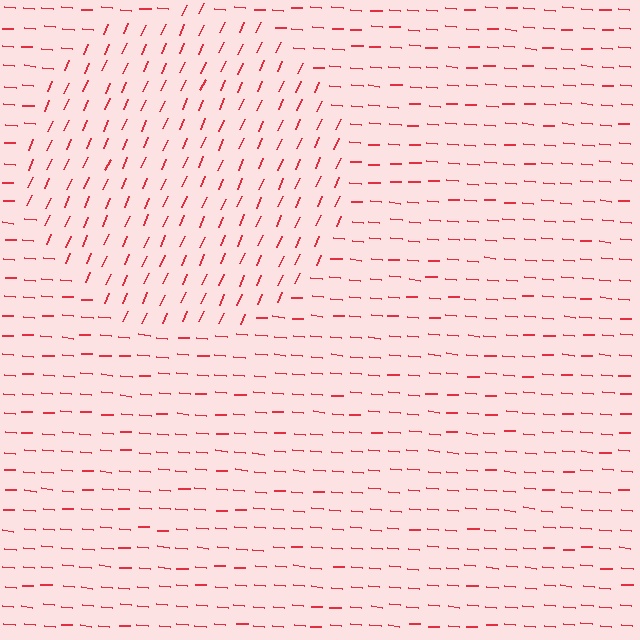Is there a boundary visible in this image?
Yes, there is a texture boundary formed by a change in line orientation.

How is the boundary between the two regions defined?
The boundary is defined purely by a change in line orientation (approximately 71 degrees difference). All lines are the same color and thickness.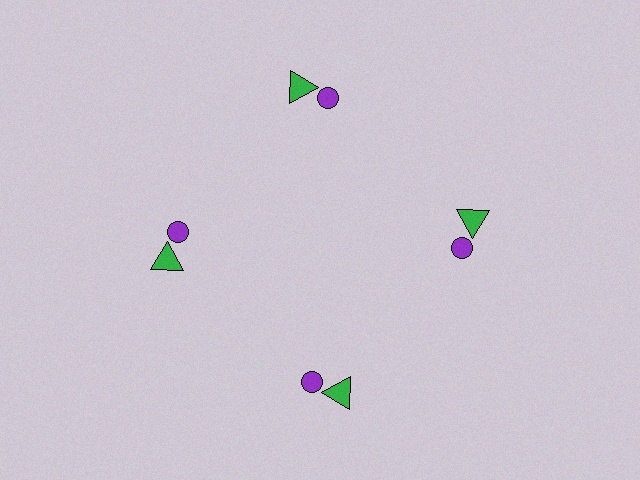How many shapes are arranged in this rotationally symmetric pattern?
There are 8 shapes, arranged in 4 groups of 2.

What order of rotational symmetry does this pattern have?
This pattern has 4-fold rotational symmetry.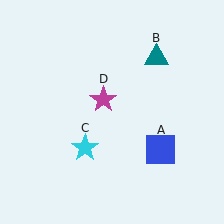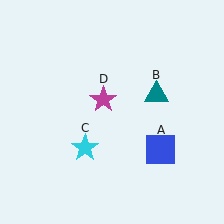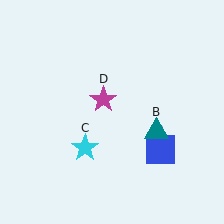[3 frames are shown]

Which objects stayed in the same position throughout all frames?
Blue square (object A) and cyan star (object C) and magenta star (object D) remained stationary.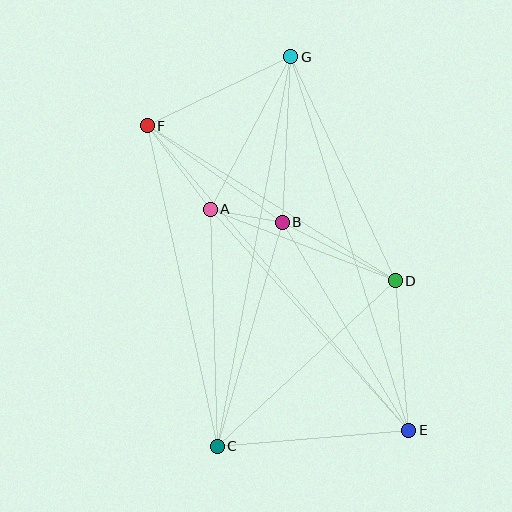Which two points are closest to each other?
Points A and B are closest to each other.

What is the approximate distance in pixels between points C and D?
The distance between C and D is approximately 243 pixels.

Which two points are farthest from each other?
Points E and F are farthest from each other.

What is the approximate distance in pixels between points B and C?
The distance between B and C is approximately 233 pixels.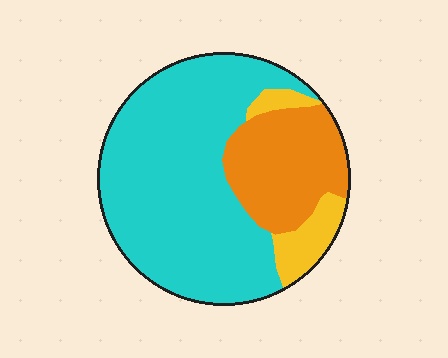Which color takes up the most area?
Cyan, at roughly 65%.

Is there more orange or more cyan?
Cyan.